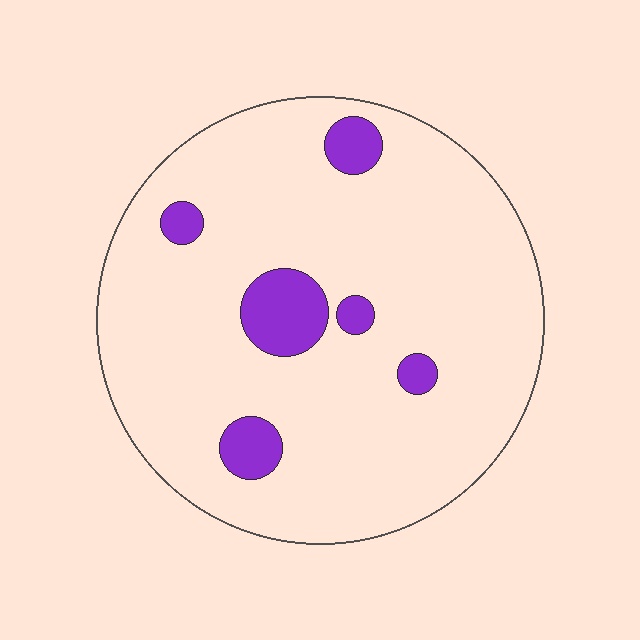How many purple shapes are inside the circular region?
6.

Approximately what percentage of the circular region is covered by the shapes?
Approximately 10%.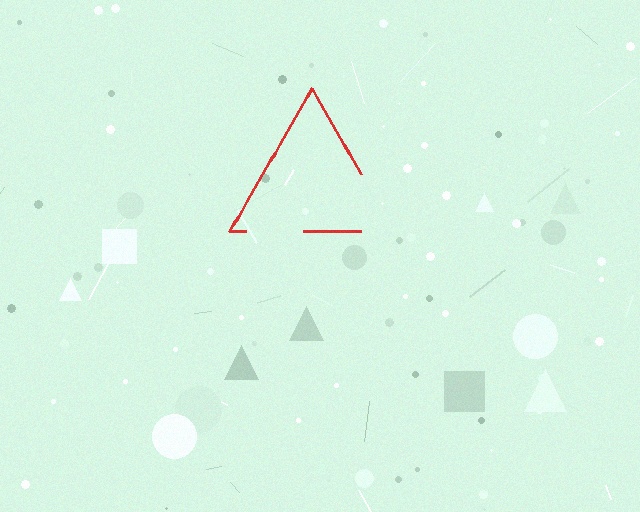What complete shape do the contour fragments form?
The contour fragments form a triangle.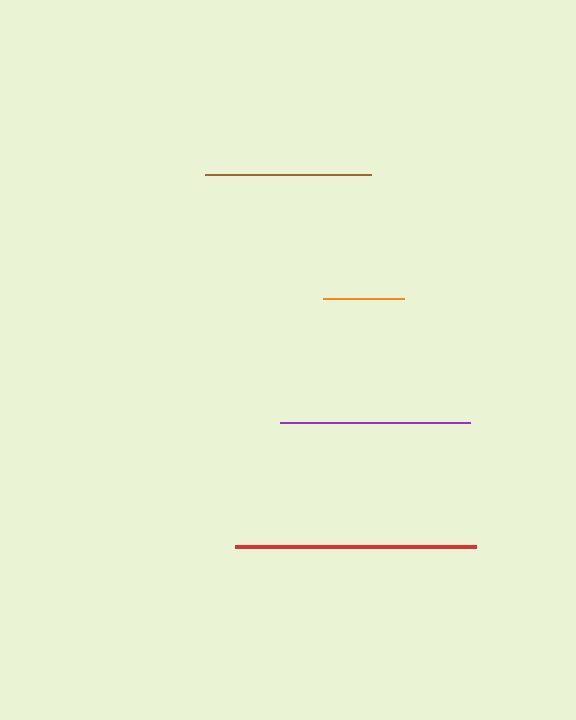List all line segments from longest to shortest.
From longest to shortest: red, purple, brown, orange.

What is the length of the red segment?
The red segment is approximately 241 pixels long.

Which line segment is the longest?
The red line is the longest at approximately 241 pixels.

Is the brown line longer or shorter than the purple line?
The purple line is longer than the brown line.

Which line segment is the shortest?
The orange line is the shortest at approximately 80 pixels.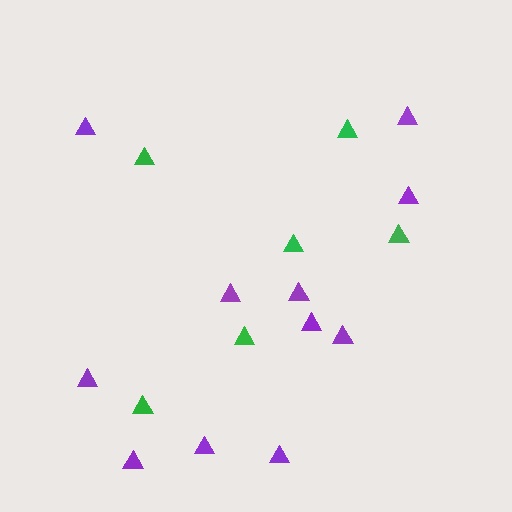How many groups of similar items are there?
There are 2 groups: one group of purple triangles (11) and one group of green triangles (6).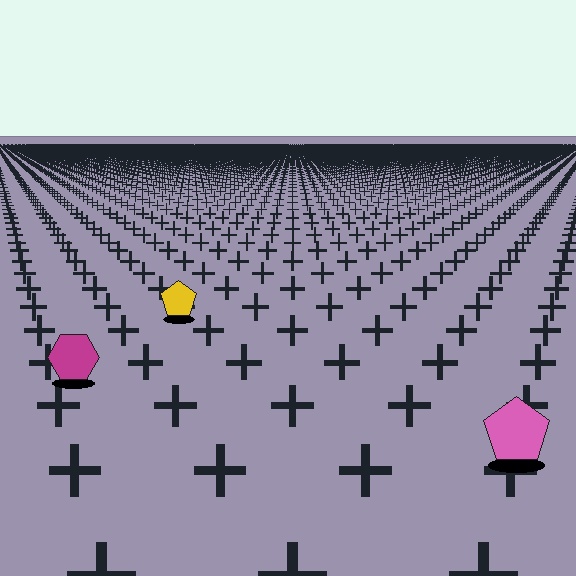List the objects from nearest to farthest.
From nearest to farthest: the pink pentagon, the magenta hexagon, the yellow pentagon.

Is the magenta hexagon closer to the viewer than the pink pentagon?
No. The pink pentagon is closer — you can tell from the texture gradient: the ground texture is coarser near it.